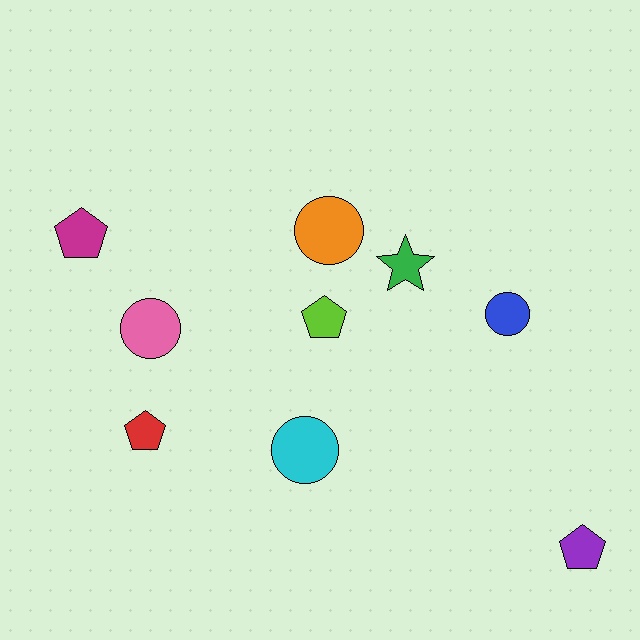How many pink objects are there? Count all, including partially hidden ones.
There is 1 pink object.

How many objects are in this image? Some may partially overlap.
There are 9 objects.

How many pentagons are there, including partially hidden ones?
There are 4 pentagons.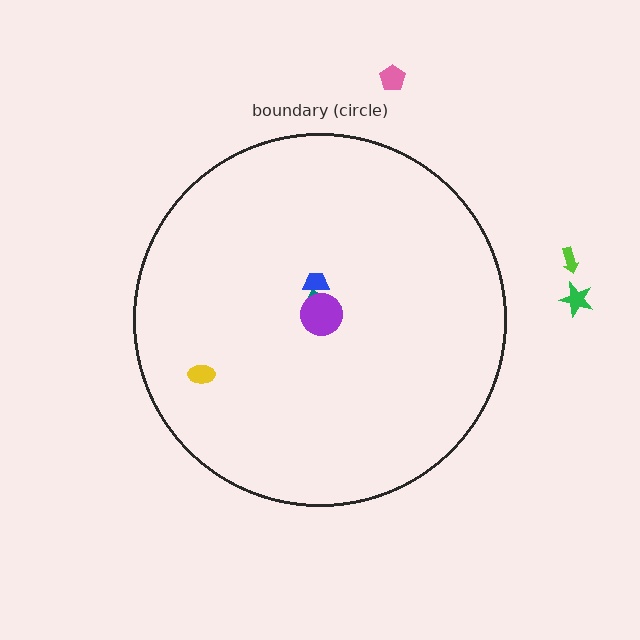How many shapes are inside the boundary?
4 inside, 3 outside.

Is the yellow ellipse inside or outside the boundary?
Inside.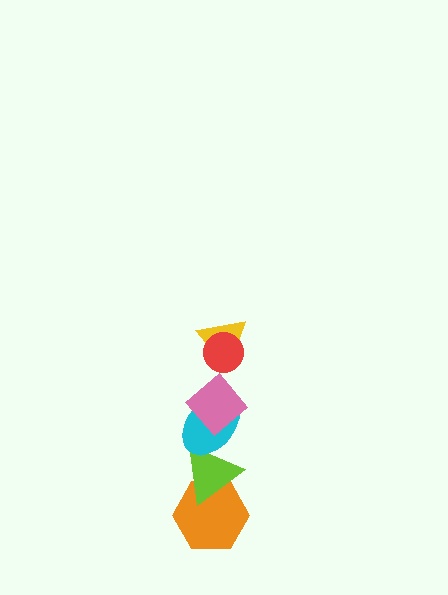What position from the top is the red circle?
The red circle is 1st from the top.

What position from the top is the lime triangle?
The lime triangle is 5th from the top.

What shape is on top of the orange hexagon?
The lime triangle is on top of the orange hexagon.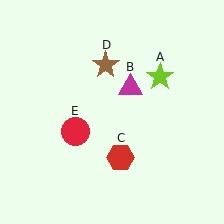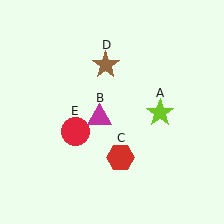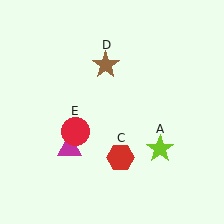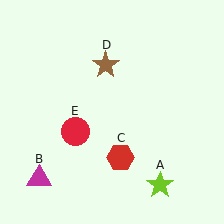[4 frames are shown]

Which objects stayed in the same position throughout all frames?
Red hexagon (object C) and brown star (object D) and red circle (object E) remained stationary.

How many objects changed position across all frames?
2 objects changed position: lime star (object A), magenta triangle (object B).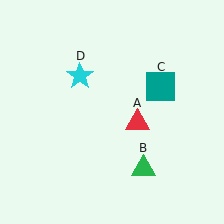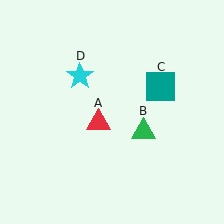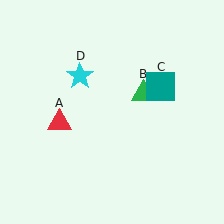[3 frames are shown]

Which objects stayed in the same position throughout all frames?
Teal square (object C) and cyan star (object D) remained stationary.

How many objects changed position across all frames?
2 objects changed position: red triangle (object A), green triangle (object B).